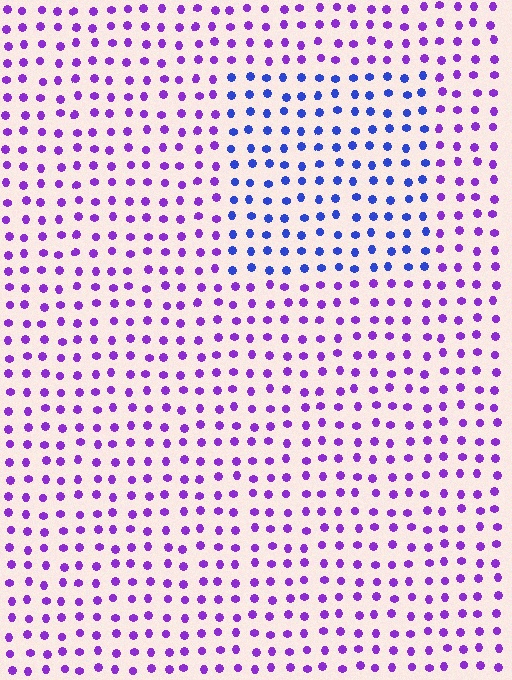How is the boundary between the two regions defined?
The boundary is defined purely by a slight shift in hue (about 45 degrees). Spacing, size, and orientation are identical on both sides.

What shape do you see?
I see a rectangle.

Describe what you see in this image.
The image is filled with small purple elements in a uniform arrangement. A rectangle-shaped region is visible where the elements are tinted to a slightly different hue, forming a subtle color boundary.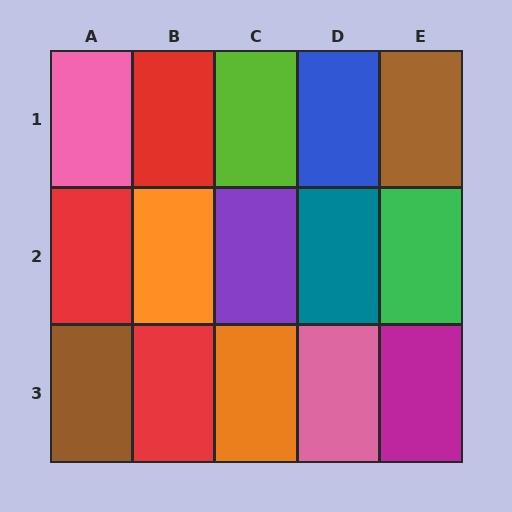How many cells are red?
3 cells are red.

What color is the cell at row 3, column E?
Magenta.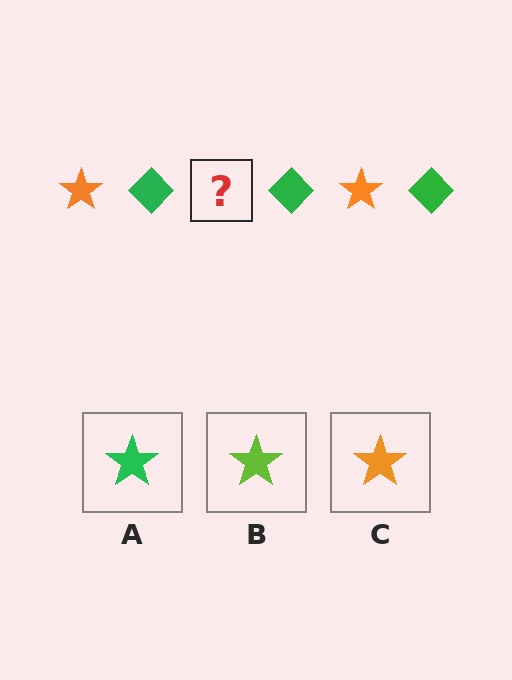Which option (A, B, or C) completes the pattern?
C.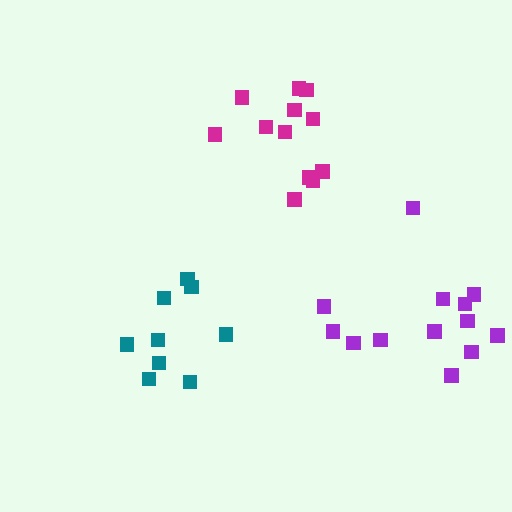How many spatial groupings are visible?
There are 3 spatial groupings.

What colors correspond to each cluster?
The clusters are colored: teal, magenta, purple.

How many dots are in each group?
Group 1: 9 dots, Group 2: 12 dots, Group 3: 13 dots (34 total).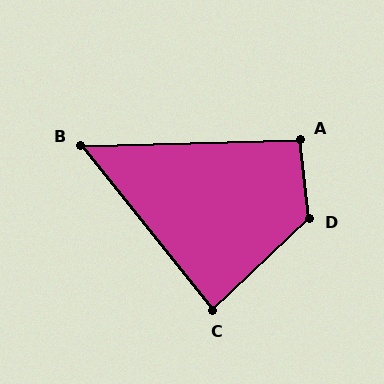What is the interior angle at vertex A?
Approximately 95 degrees (approximately right).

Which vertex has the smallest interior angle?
B, at approximately 53 degrees.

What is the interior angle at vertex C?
Approximately 85 degrees (approximately right).